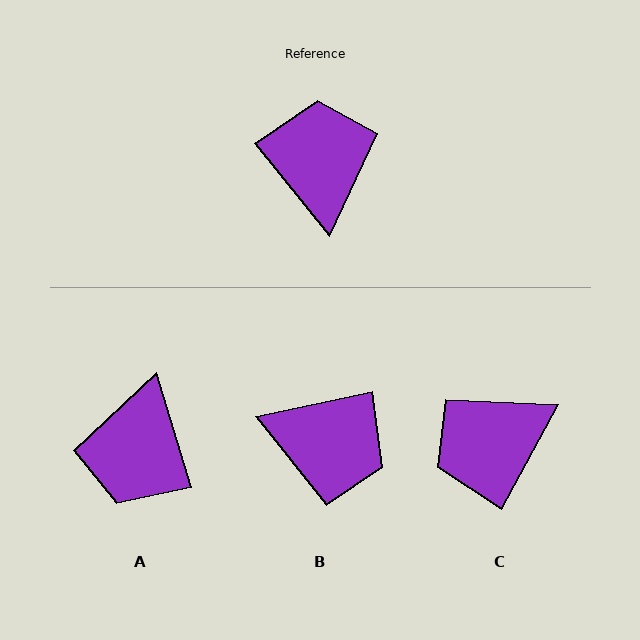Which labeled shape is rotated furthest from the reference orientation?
A, about 158 degrees away.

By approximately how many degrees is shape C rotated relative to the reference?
Approximately 113 degrees counter-clockwise.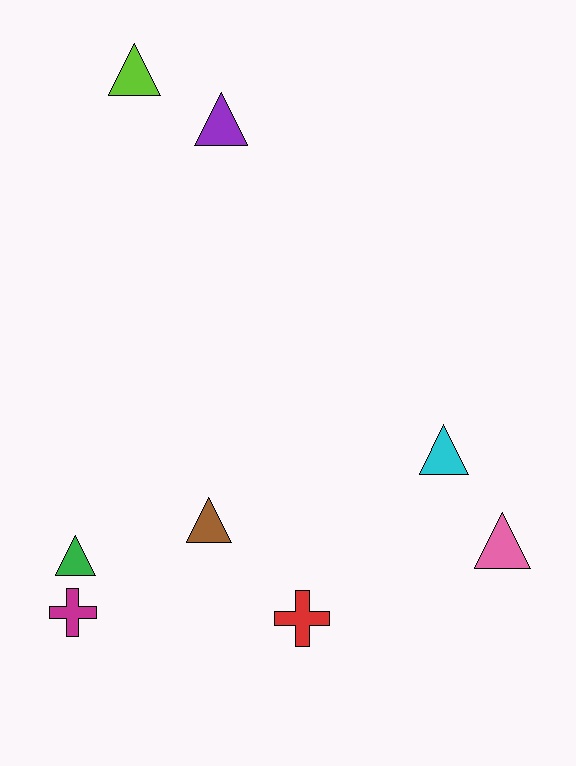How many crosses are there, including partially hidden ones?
There are 2 crosses.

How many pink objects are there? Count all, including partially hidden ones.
There is 1 pink object.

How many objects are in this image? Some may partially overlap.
There are 8 objects.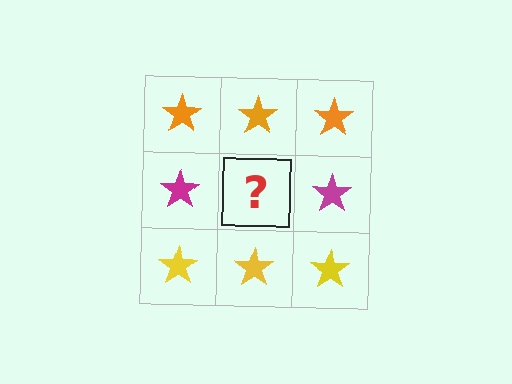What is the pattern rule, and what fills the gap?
The rule is that each row has a consistent color. The gap should be filled with a magenta star.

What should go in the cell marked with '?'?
The missing cell should contain a magenta star.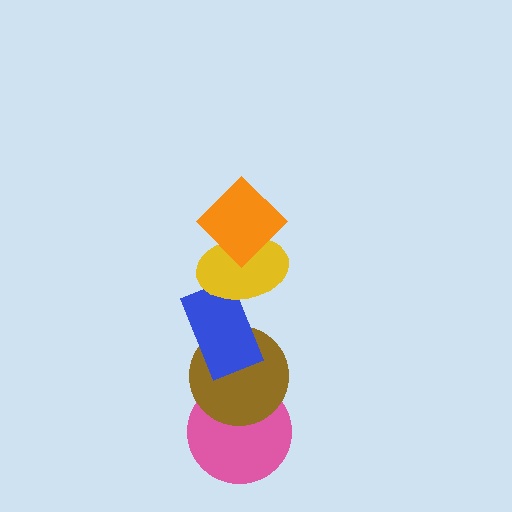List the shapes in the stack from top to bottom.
From top to bottom: the orange diamond, the yellow ellipse, the blue rectangle, the brown circle, the pink circle.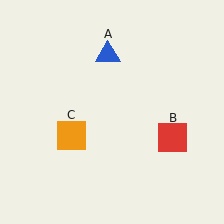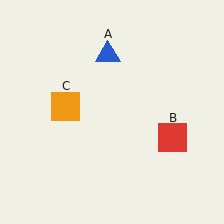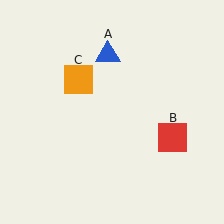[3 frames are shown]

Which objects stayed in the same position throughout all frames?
Blue triangle (object A) and red square (object B) remained stationary.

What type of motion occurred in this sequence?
The orange square (object C) rotated clockwise around the center of the scene.